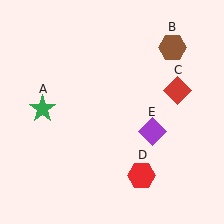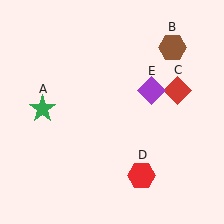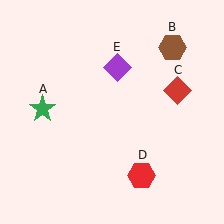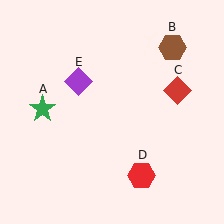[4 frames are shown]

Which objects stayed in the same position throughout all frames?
Green star (object A) and brown hexagon (object B) and red diamond (object C) and red hexagon (object D) remained stationary.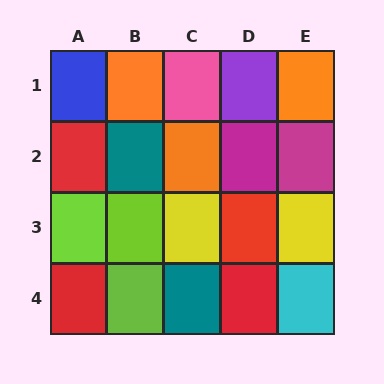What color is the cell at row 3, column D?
Red.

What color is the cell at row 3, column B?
Lime.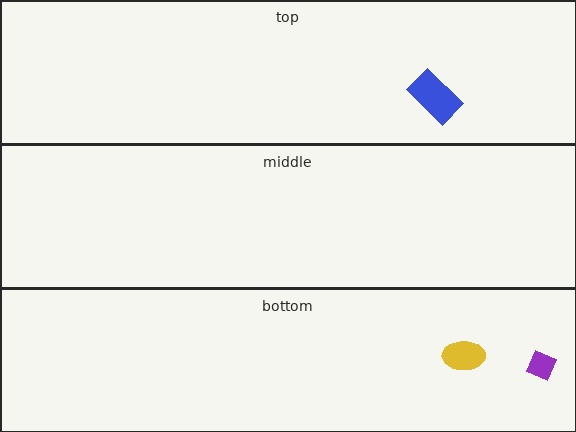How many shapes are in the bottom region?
2.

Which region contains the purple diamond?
The bottom region.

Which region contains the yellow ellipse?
The bottom region.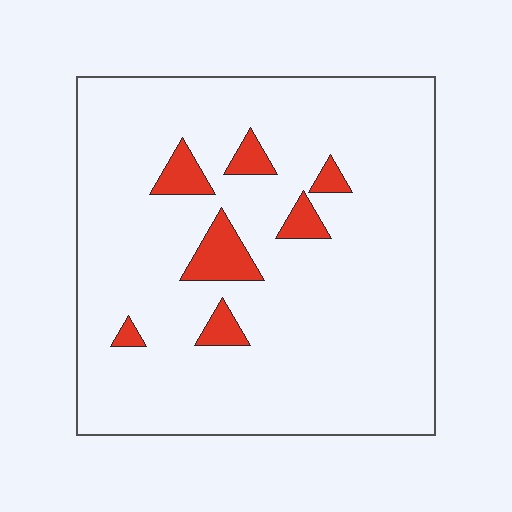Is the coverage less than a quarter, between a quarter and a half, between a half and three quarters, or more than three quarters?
Less than a quarter.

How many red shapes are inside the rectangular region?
7.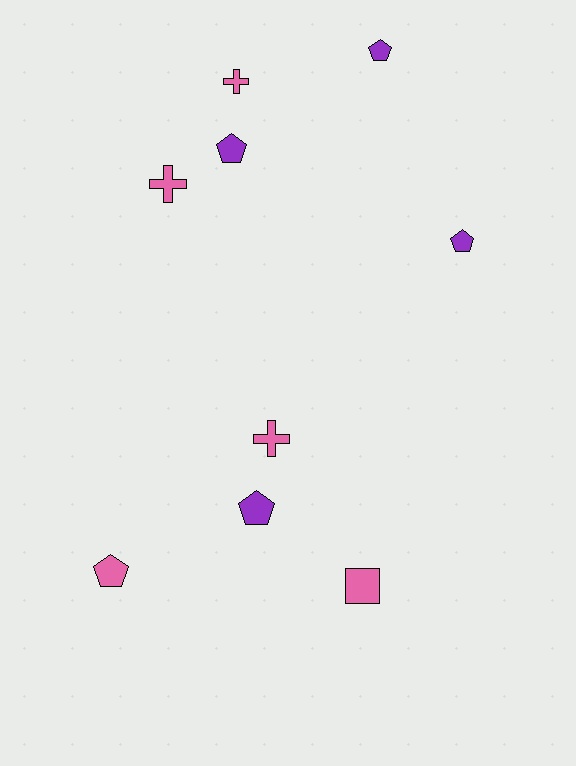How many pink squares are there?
There is 1 pink square.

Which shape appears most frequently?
Pentagon, with 5 objects.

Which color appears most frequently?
Pink, with 5 objects.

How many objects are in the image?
There are 9 objects.